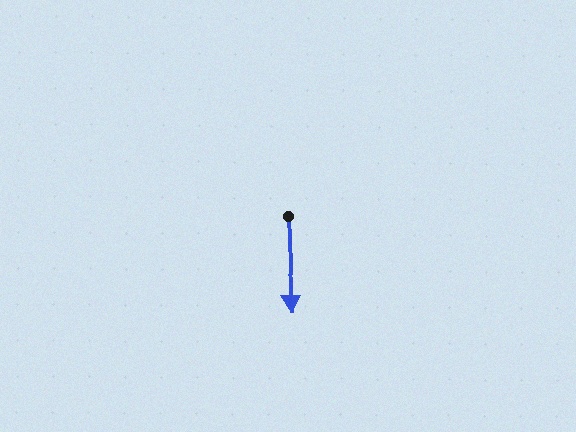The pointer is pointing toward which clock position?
Roughly 6 o'clock.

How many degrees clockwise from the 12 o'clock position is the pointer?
Approximately 177 degrees.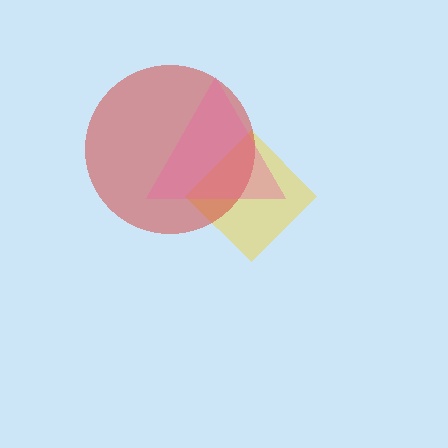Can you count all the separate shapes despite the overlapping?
Yes, there are 3 separate shapes.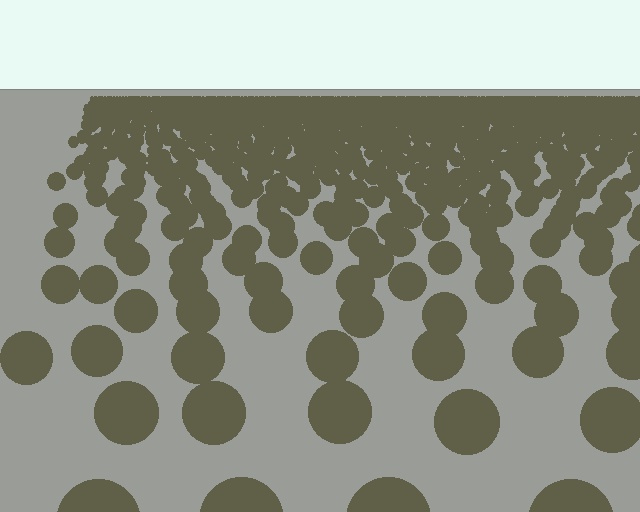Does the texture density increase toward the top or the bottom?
Density increases toward the top.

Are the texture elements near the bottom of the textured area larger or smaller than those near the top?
Larger. Near the bottom, elements are closer to the viewer and appear at a bigger on-screen size.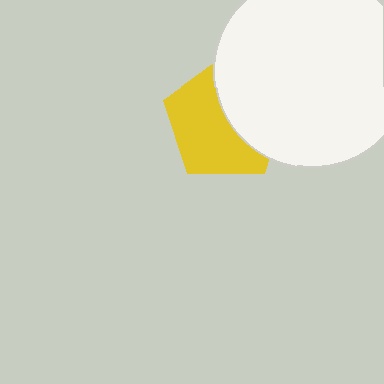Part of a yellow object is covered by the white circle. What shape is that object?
It is a pentagon.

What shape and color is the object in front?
The object in front is a white circle.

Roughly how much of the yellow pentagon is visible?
About half of it is visible (roughly 58%).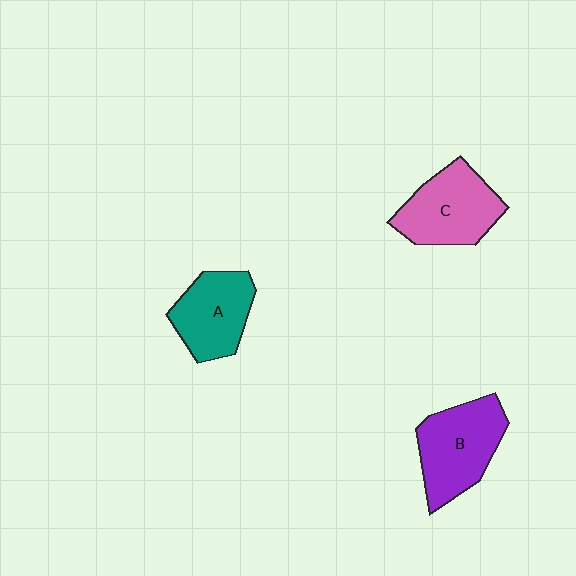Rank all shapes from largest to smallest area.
From largest to smallest: B (purple), C (pink), A (teal).